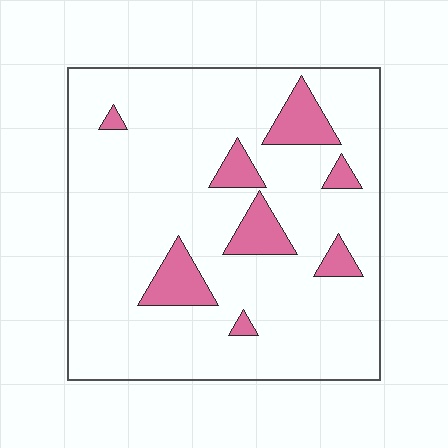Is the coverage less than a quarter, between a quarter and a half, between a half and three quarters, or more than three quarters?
Less than a quarter.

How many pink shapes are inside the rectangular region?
8.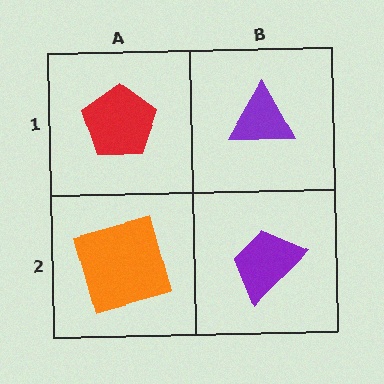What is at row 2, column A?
An orange square.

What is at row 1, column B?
A purple triangle.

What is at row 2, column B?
A purple trapezoid.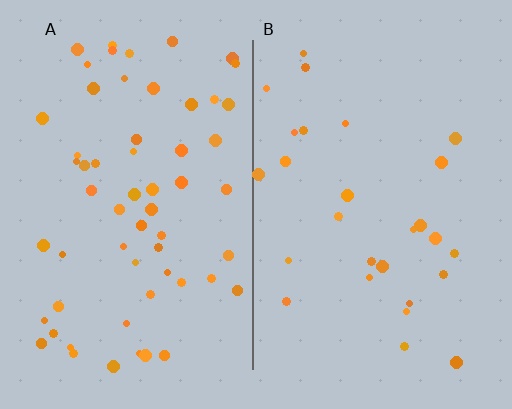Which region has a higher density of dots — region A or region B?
A (the left).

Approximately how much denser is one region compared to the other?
Approximately 2.1× — region A over region B.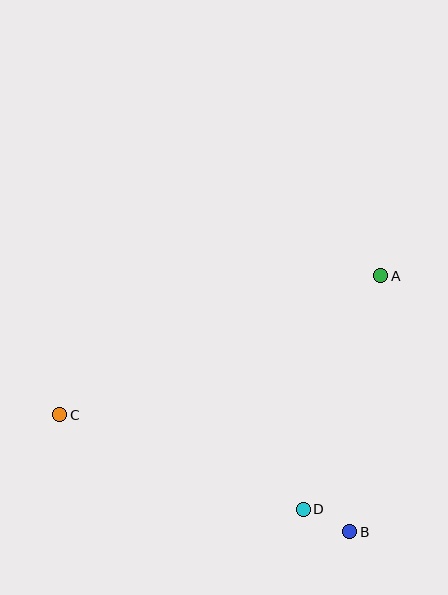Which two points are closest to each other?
Points B and D are closest to each other.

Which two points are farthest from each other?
Points A and C are farthest from each other.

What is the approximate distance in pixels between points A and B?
The distance between A and B is approximately 258 pixels.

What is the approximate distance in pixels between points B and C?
The distance between B and C is approximately 312 pixels.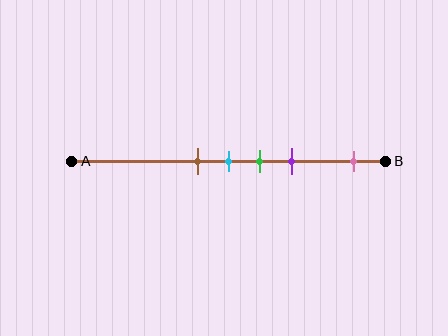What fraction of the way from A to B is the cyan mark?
The cyan mark is approximately 50% (0.5) of the way from A to B.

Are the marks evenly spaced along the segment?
No, the marks are not evenly spaced.